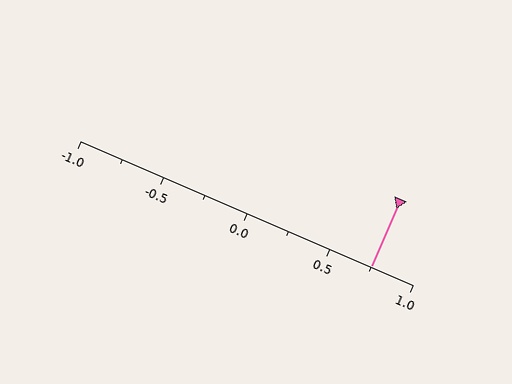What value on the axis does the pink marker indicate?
The marker indicates approximately 0.75.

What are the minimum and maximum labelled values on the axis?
The axis runs from -1.0 to 1.0.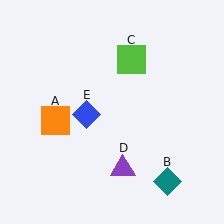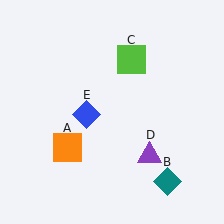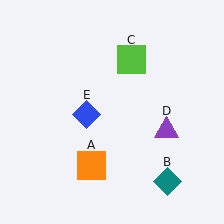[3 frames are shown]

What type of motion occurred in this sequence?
The orange square (object A), purple triangle (object D) rotated counterclockwise around the center of the scene.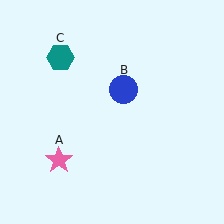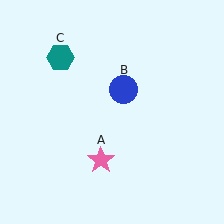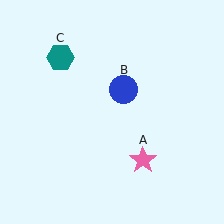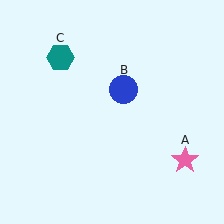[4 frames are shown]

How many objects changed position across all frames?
1 object changed position: pink star (object A).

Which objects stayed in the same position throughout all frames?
Blue circle (object B) and teal hexagon (object C) remained stationary.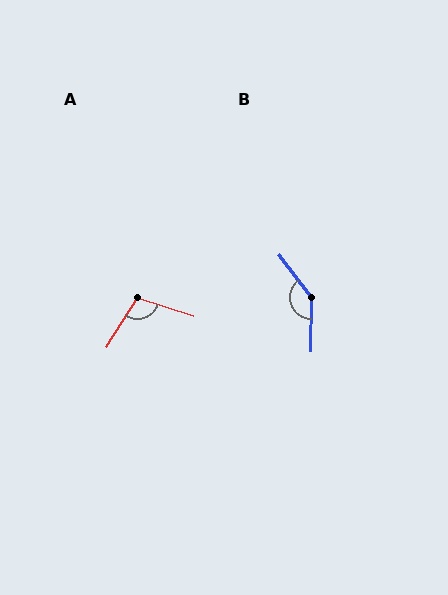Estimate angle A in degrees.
Approximately 104 degrees.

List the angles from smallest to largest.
A (104°), B (142°).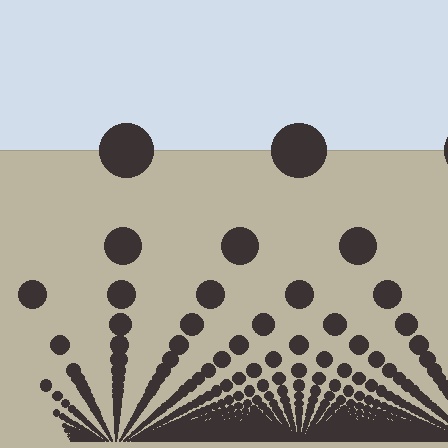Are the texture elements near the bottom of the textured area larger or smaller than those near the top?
Smaller. The gradient is inverted — elements near the bottom are smaller and denser.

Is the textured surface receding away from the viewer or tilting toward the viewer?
The surface appears to tilt toward the viewer. Texture elements get larger and sparser toward the top.